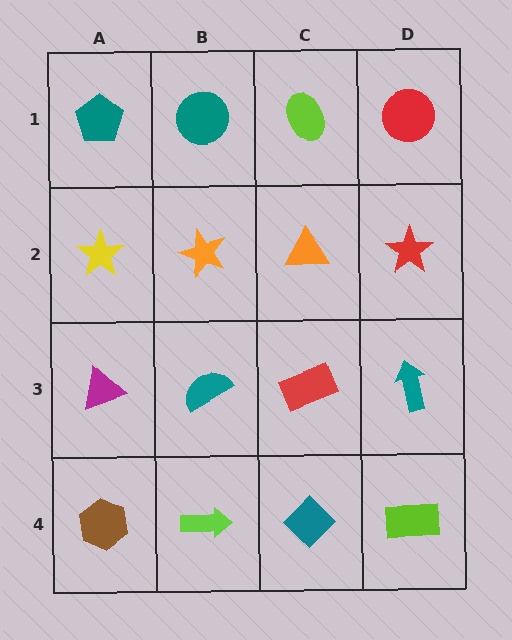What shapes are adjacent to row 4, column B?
A teal semicircle (row 3, column B), a brown hexagon (row 4, column A), a teal diamond (row 4, column C).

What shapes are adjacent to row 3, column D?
A red star (row 2, column D), a lime rectangle (row 4, column D), a red rectangle (row 3, column C).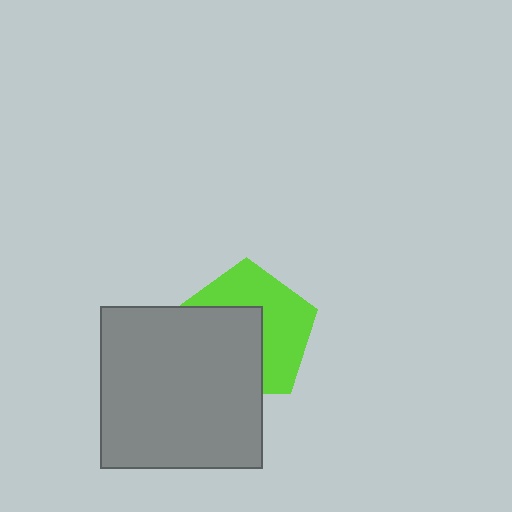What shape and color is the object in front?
The object in front is a gray square.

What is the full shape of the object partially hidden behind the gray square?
The partially hidden object is a lime pentagon.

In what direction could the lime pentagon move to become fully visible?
The lime pentagon could move toward the upper-right. That would shift it out from behind the gray square entirely.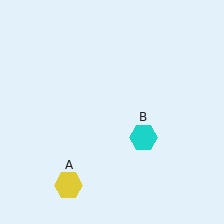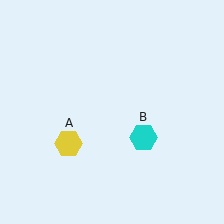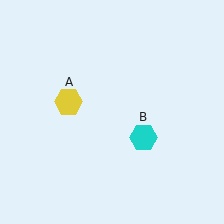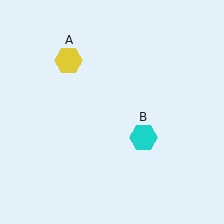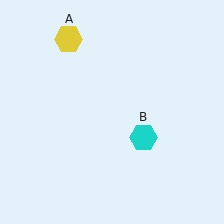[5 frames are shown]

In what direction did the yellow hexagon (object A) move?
The yellow hexagon (object A) moved up.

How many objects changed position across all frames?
1 object changed position: yellow hexagon (object A).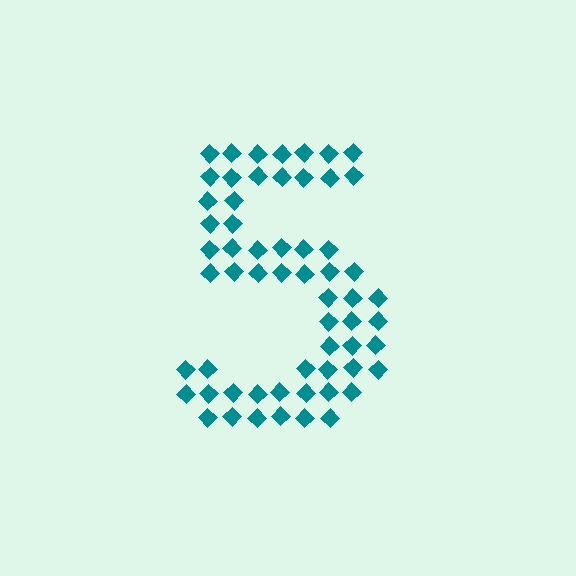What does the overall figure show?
The overall figure shows the digit 5.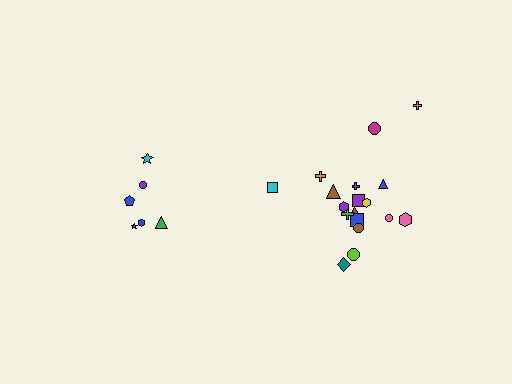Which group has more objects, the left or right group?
The right group.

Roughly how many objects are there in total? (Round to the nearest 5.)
Roughly 25 objects in total.